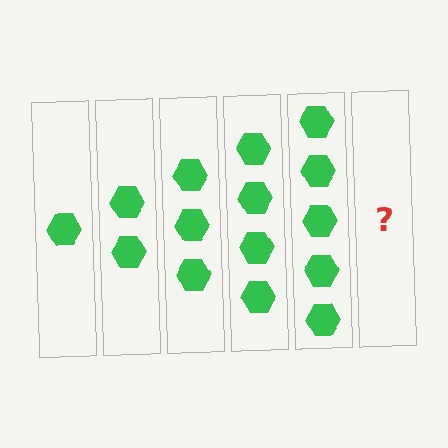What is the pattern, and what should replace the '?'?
The pattern is that each step adds one more hexagon. The '?' should be 6 hexagons.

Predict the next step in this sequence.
The next step is 6 hexagons.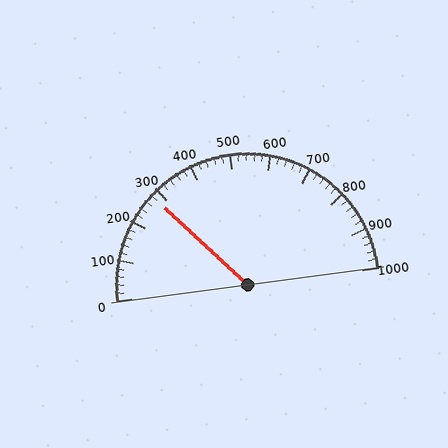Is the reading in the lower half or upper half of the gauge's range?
The reading is in the lower half of the range (0 to 1000).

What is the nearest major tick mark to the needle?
The nearest major tick mark is 300.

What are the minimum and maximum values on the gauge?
The gauge ranges from 0 to 1000.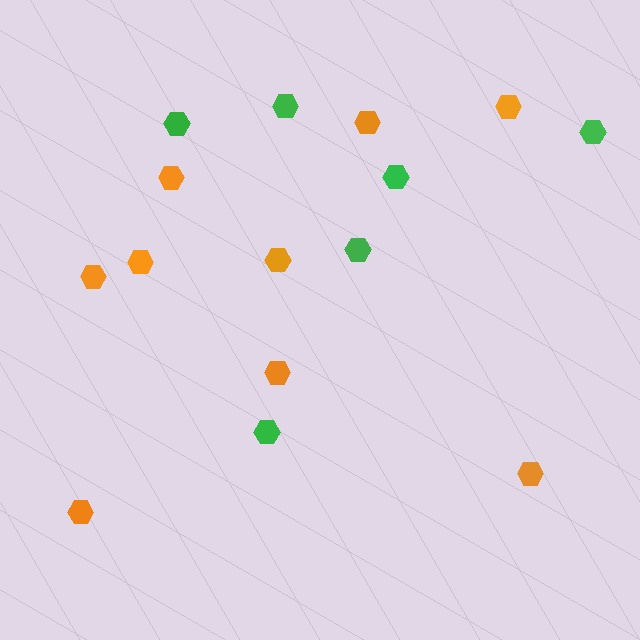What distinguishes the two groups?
There are 2 groups: one group of orange hexagons (9) and one group of green hexagons (6).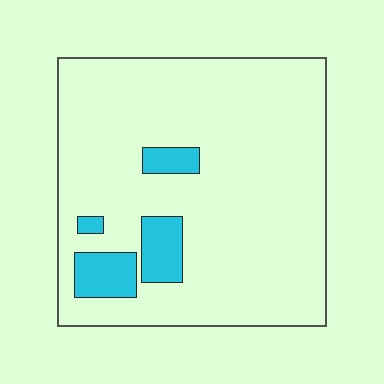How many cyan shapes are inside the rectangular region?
4.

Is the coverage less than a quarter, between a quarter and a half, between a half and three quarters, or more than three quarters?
Less than a quarter.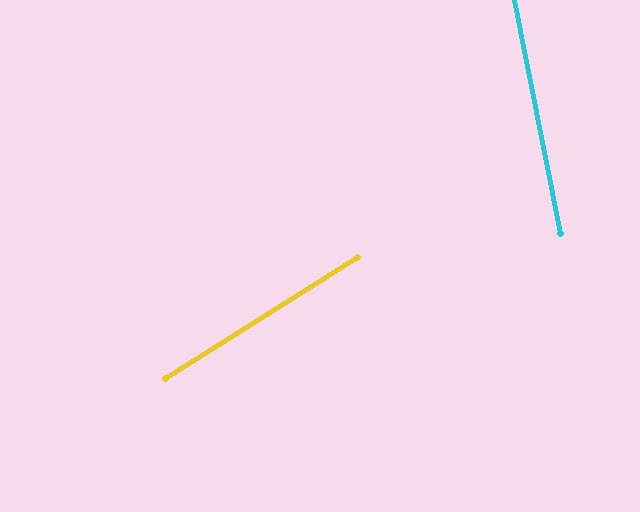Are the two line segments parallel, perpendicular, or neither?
Neither parallel nor perpendicular — they differ by about 69°.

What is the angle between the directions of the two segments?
Approximately 69 degrees.